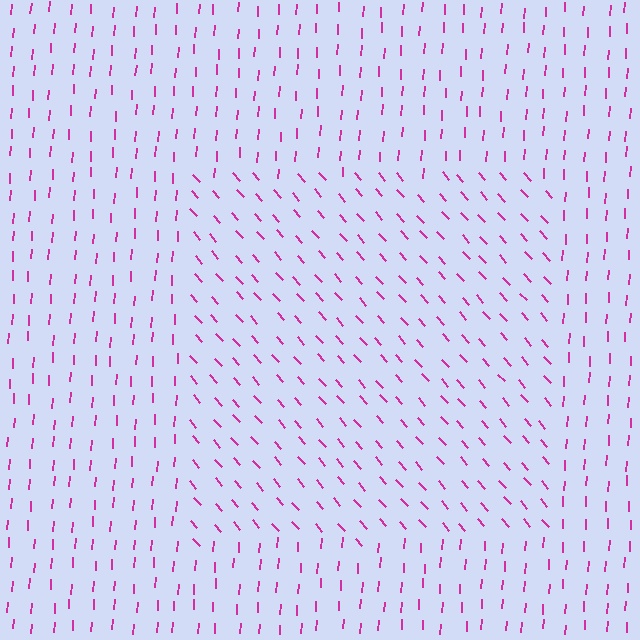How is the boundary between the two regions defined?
The boundary is defined purely by a change in line orientation (approximately 45 degrees difference). All lines are the same color and thickness.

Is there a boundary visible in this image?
Yes, there is a texture boundary formed by a change in line orientation.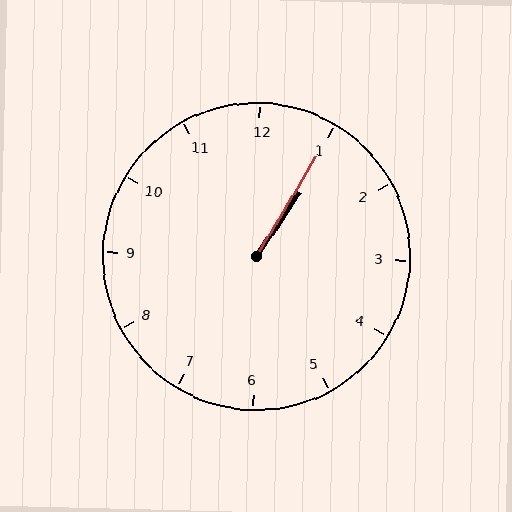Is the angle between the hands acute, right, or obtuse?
It is acute.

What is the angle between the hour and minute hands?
Approximately 2 degrees.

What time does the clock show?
1:05.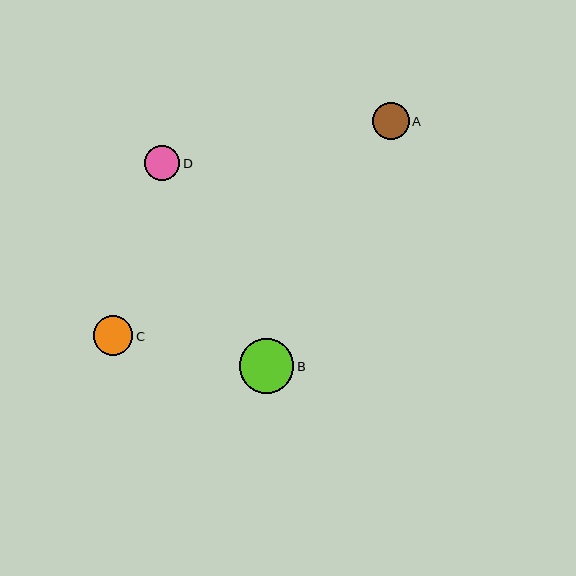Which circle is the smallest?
Circle D is the smallest with a size of approximately 35 pixels.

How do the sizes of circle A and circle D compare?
Circle A and circle D are approximately the same size.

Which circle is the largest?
Circle B is the largest with a size of approximately 54 pixels.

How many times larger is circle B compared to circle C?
Circle B is approximately 1.4 times the size of circle C.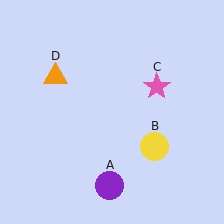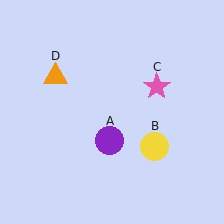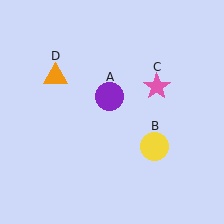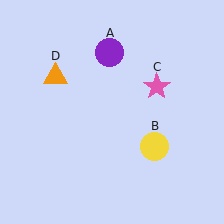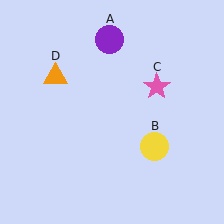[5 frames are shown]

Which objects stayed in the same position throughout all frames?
Yellow circle (object B) and pink star (object C) and orange triangle (object D) remained stationary.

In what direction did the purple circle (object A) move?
The purple circle (object A) moved up.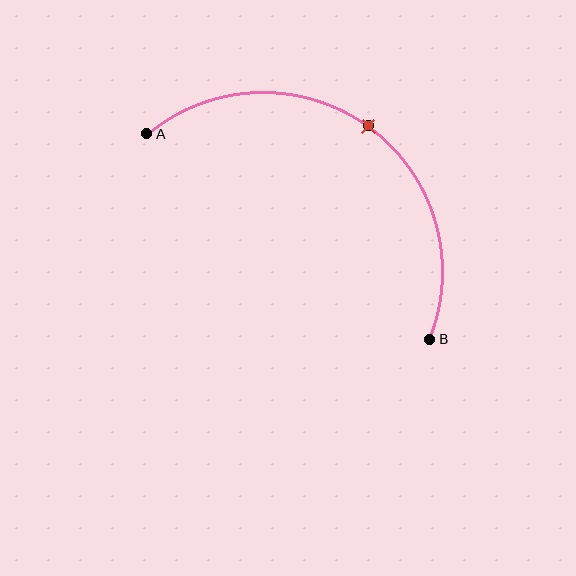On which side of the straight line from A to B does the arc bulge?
The arc bulges above and to the right of the straight line connecting A and B.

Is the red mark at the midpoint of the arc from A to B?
Yes. The red mark lies on the arc at equal arc-length from both A and B — it is the arc midpoint.